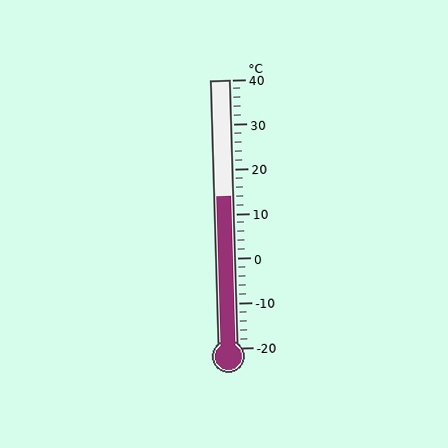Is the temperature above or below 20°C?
The temperature is below 20°C.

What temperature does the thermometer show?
The thermometer shows approximately 14°C.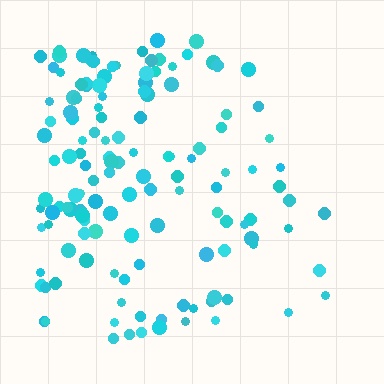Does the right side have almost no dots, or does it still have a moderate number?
Still a moderate number, just noticeably fewer than the left.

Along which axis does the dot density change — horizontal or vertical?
Horizontal.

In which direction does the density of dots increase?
From right to left, with the left side densest.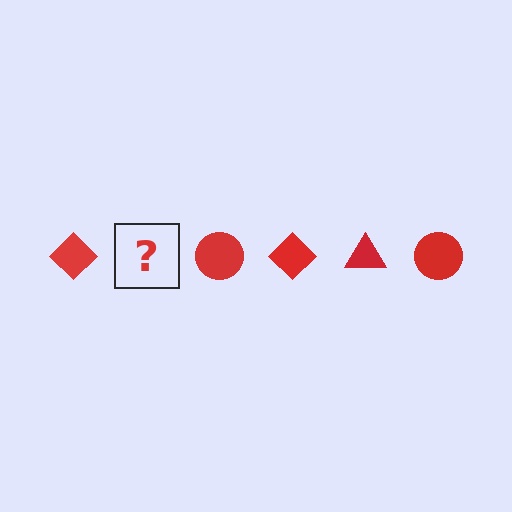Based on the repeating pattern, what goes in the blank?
The blank should be a red triangle.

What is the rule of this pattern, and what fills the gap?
The rule is that the pattern cycles through diamond, triangle, circle shapes in red. The gap should be filled with a red triangle.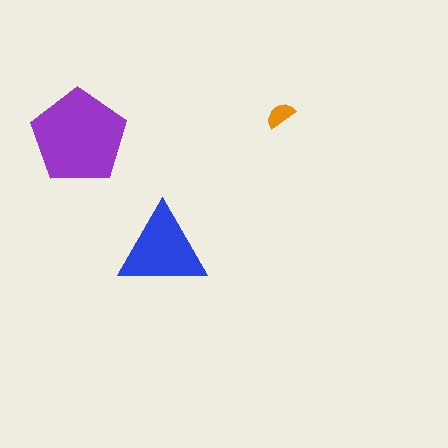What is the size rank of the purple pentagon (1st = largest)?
1st.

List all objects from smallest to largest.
The orange semicircle, the blue triangle, the purple pentagon.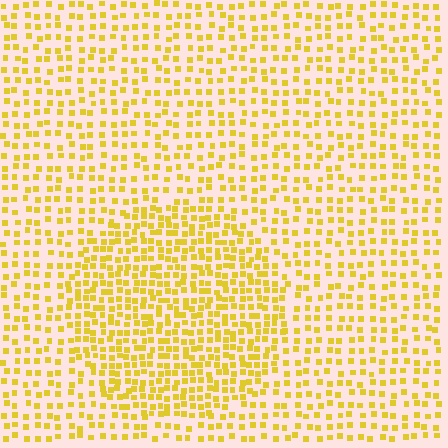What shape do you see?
I see a circle.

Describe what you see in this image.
The image contains small yellow elements arranged at two different densities. A circle-shaped region is visible where the elements are more densely packed than the surrounding area.